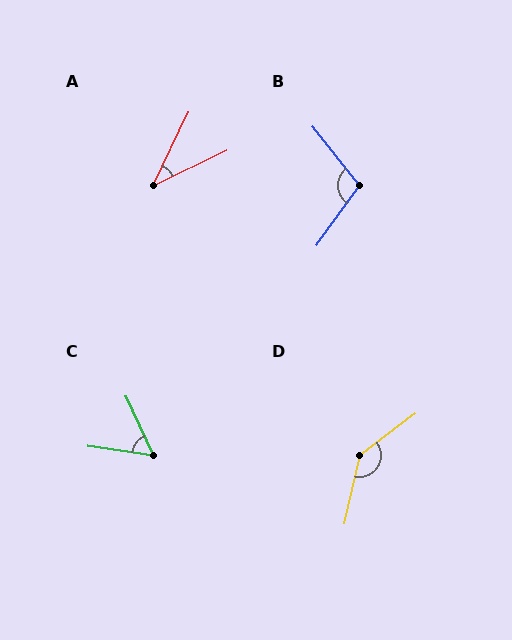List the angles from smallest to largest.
A (39°), C (58°), B (106°), D (139°).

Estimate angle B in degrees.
Approximately 106 degrees.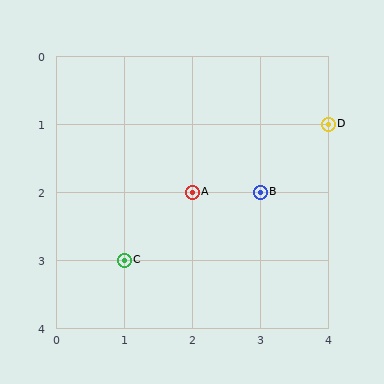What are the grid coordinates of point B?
Point B is at grid coordinates (3, 2).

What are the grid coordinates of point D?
Point D is at grid coordinates (4, 1).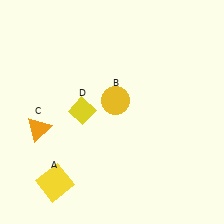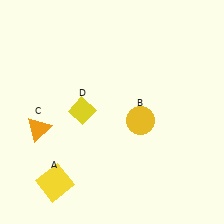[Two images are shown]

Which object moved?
The yellow circle (B) moved right.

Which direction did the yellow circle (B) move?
The yellow circle (B) moved right.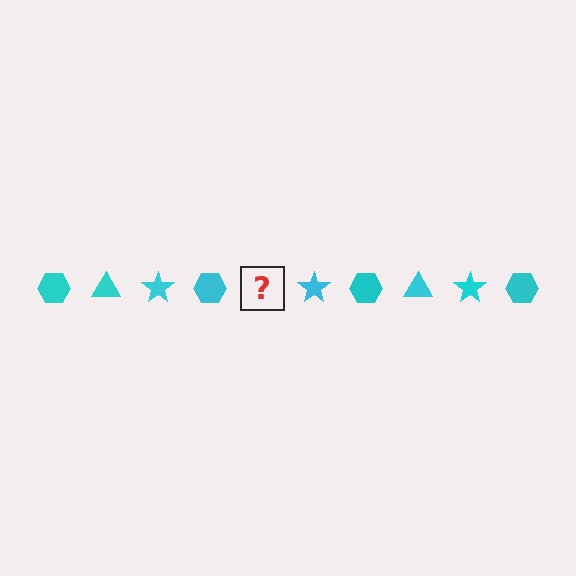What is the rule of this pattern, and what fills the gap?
The rule is that the pattern cycles through hexagon, triangle, star shapes in cyan. The gap should be filled with a cyan triangle.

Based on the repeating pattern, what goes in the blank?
The blank should be a cyan triangle.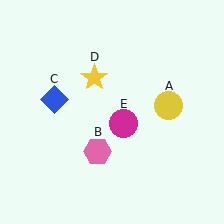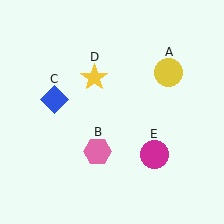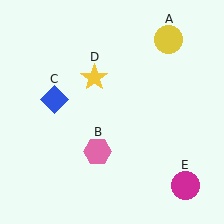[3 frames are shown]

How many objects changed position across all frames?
2 objects changed position: yellow circle (object A), magenta circle (object E).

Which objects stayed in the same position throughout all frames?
Pink hexagon (object B) and blue diamond (object C) and yellow star (object D) remained stationary.